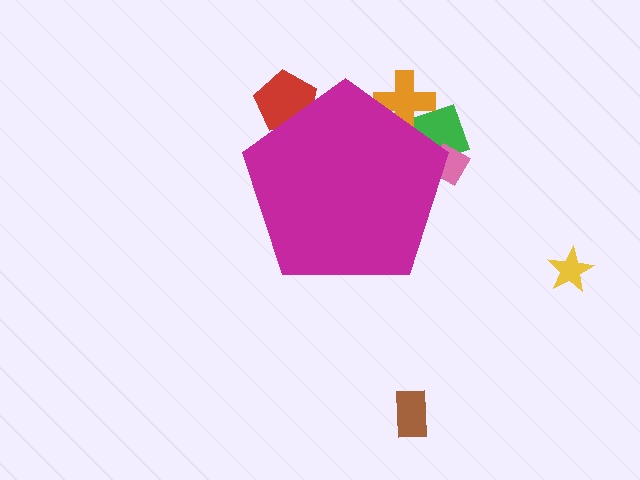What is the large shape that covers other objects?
A magenta pentagon.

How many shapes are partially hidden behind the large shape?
4 shapes are partially hidden.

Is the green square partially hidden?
Yes, the green square is partially hidden behind the magenta pentagon.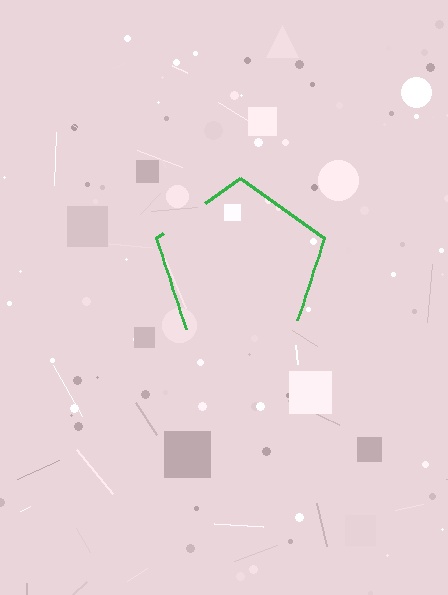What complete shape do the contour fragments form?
The contour fragments form a pentagon.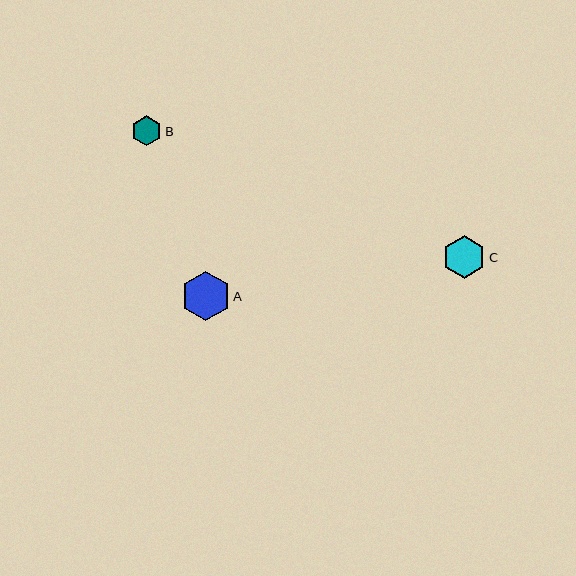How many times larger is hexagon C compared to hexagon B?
Hexagon C is approximately 1.4 times the size of hexagon B.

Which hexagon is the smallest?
Hexagon B is the smallest with a size of approximately 30 pixels.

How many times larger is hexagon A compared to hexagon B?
Hexagon A is approximately 1.6 times the size of hexagon B.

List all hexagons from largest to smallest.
From largest to smallest: A, C, B.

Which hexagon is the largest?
Hexagon A is the largest with a size of approximately 49 pixels.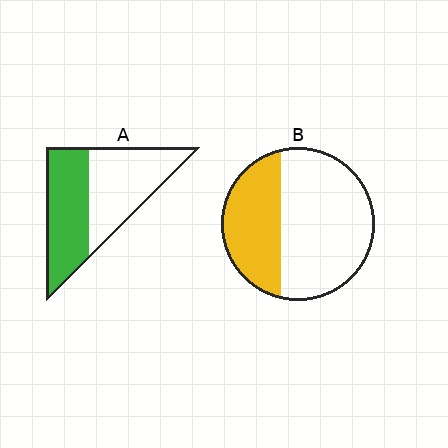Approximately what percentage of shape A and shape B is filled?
A is approximately 50% and B is approximately 35%.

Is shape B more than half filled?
No.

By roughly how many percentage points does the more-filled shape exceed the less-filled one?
By roughly 10 percentage points (A over B).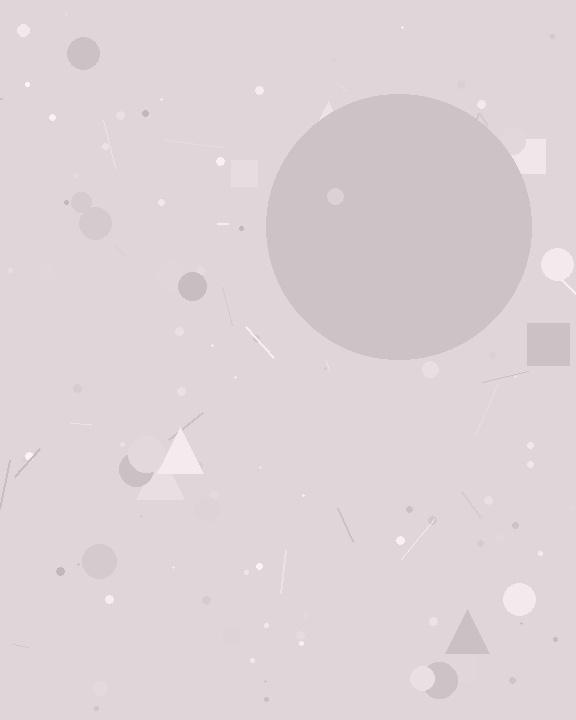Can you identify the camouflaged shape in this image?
The camouflaged shape is a circle.